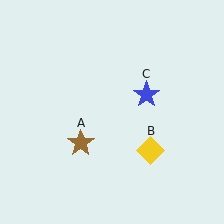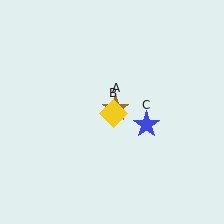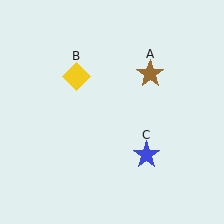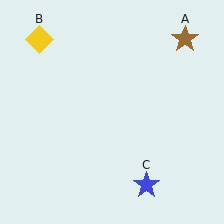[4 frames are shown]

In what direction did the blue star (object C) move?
The blue star (object C) moved down.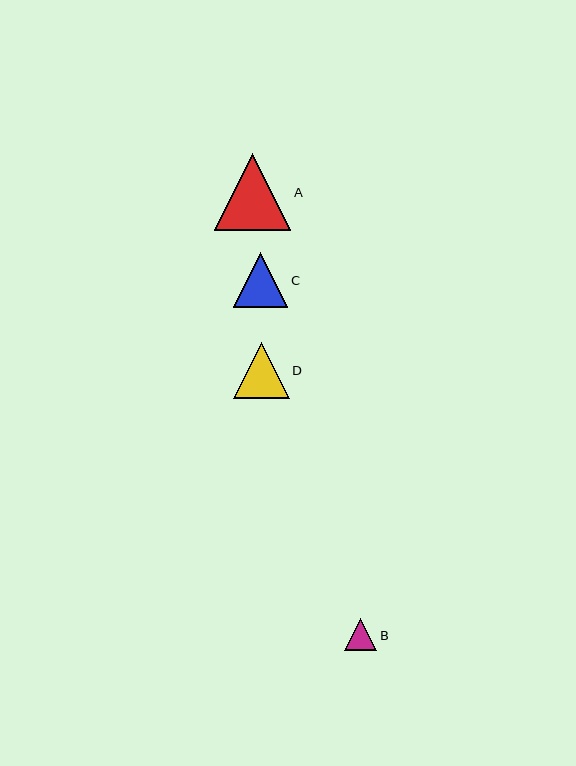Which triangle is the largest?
Triangle A is the largest with a size of approximately 77 pixels.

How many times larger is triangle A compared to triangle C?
Triangle A is approximately 1.4 times the size of triangle C.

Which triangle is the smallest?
Triangle B is the smallest with a size of approximately 32 pixels.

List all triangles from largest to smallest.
From largest to smallest: A, D, C, B.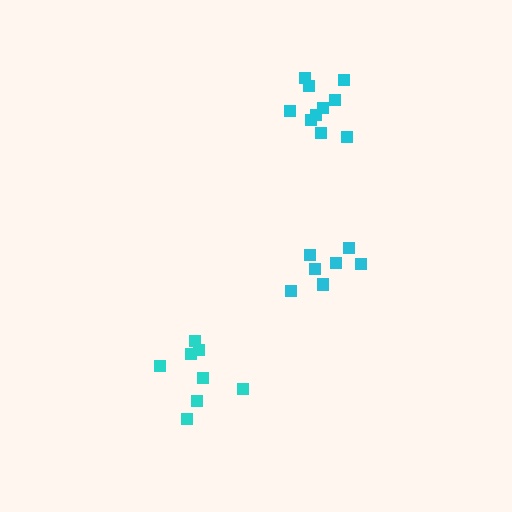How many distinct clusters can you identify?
There are 3 distinct clusters.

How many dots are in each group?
Group 1: 8 dots, Group 2: 8 dots, Group 3: 10 dots (26 total).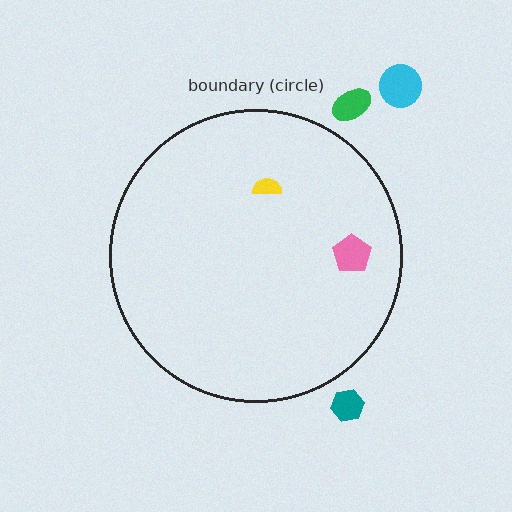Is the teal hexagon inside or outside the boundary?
Outside.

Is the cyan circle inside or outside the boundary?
Outside.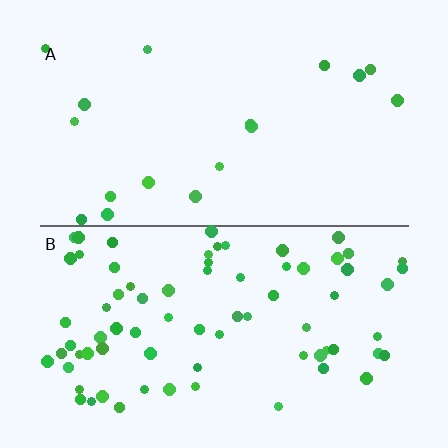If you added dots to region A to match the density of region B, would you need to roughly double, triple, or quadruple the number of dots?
Approximately quadruple.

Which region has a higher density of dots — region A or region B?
B (the bottom).